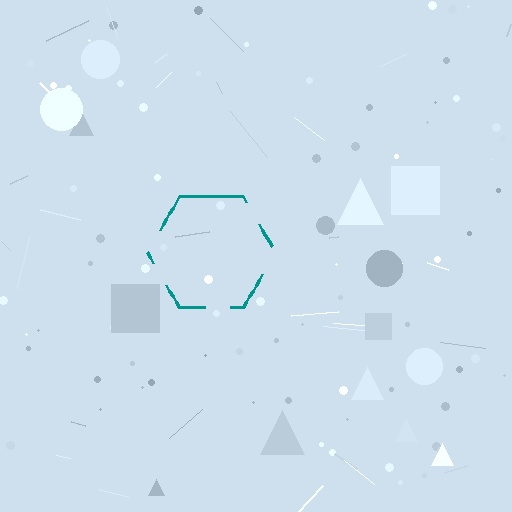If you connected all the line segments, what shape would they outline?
They would outline a hexagon.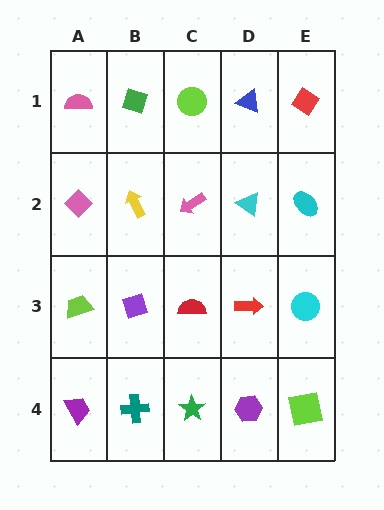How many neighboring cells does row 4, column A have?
2.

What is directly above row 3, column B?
A yellow arrow.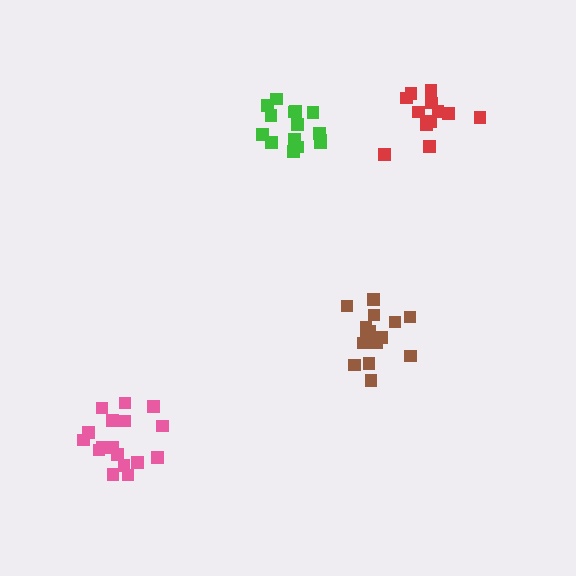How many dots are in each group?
Group 1: 15 dots, Group 2: 15 dots, Group 3: 17 dots, Group 4: 12 dots (59 total).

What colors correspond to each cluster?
The clusters are colored: green, brown, pink, red.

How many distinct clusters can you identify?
There are 4 distinct clusters.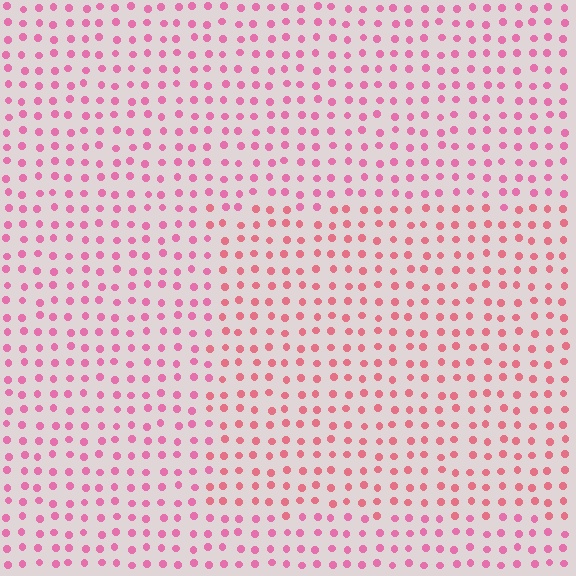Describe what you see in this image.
The image is filled with small pink elements in a uniform arrangement. A rectangle-shaped region is visible where the elements are tinted to a slightly different hue, forming a subtle color boundary.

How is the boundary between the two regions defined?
The boundary is defined purely by a slight shift in hue (about 21 degrees). Spacing, size, and orientation are identical on both sides.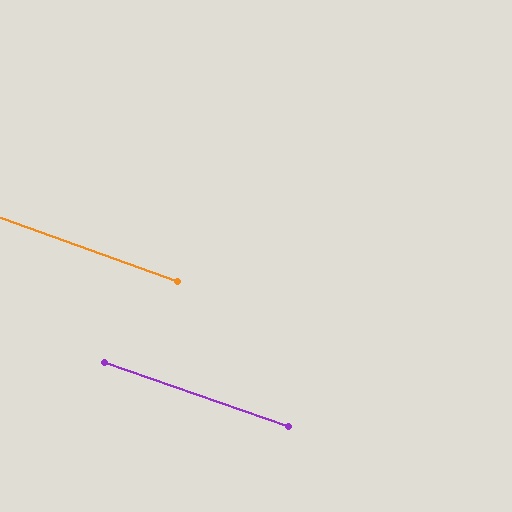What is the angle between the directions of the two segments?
Approximately 1 degree.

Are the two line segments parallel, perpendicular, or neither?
Parallel — their directions differ by only 0.6°.